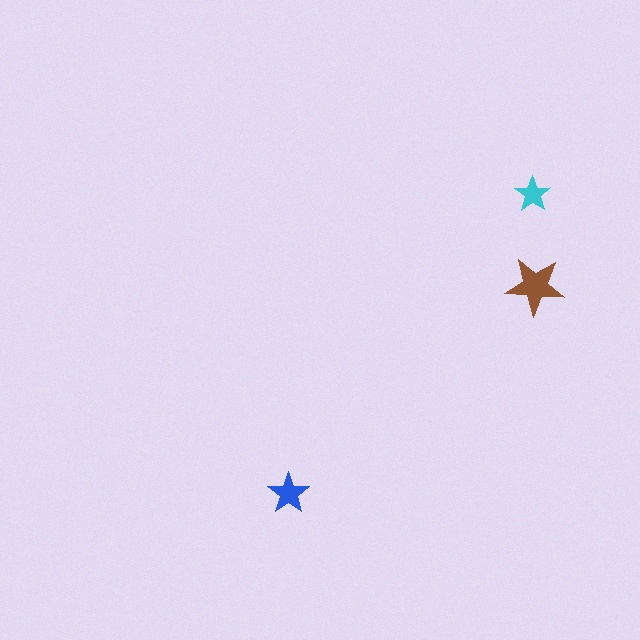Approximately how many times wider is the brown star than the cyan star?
About 1.5 times wider.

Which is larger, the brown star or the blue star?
The brown one.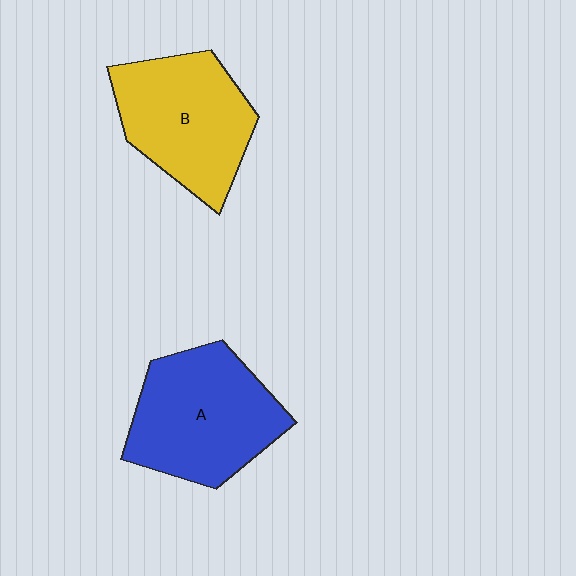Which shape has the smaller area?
Shape B (yellow).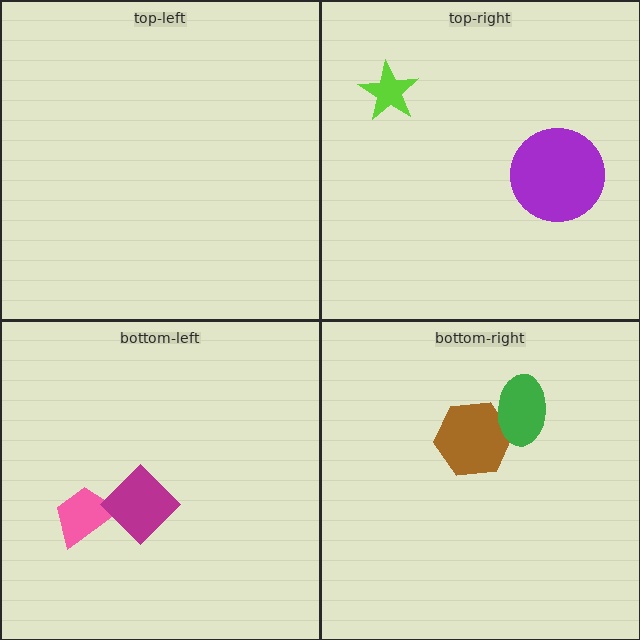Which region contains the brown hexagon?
The bottom-right region.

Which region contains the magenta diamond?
The bottom-left region.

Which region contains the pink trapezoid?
The bottom-left region.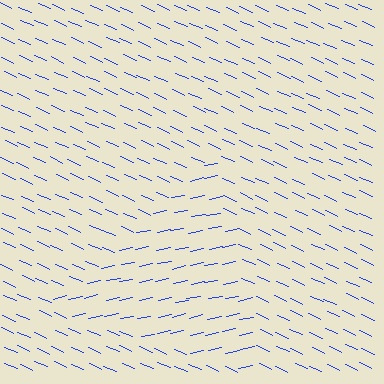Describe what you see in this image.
The image is filled with small blue line segments. A triangle region in the image has lines oriented differently from the surrounding lines, creating a visible texture boundary.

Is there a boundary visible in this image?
Yes, there is a texture boundary formed by a change in line orientation.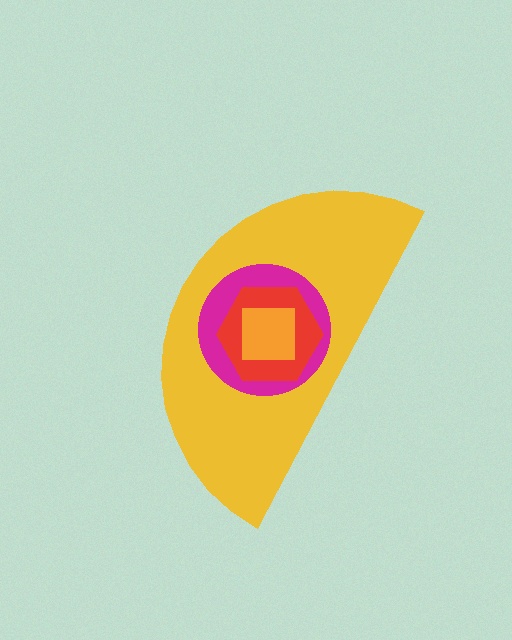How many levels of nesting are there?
4.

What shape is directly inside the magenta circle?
The red hexagon.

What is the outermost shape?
The yellow semicircle.